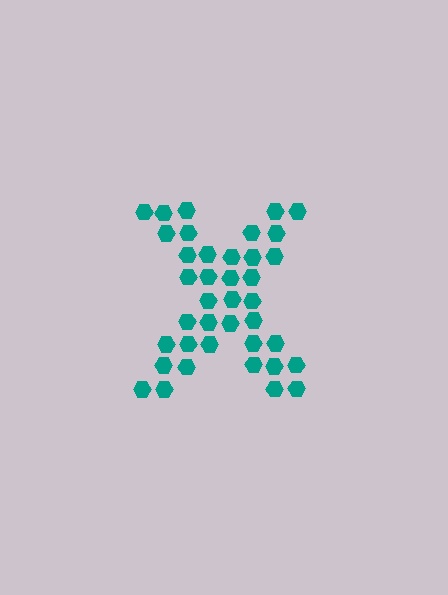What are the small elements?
The small elements are hexagons.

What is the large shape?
The large shape is the letter X.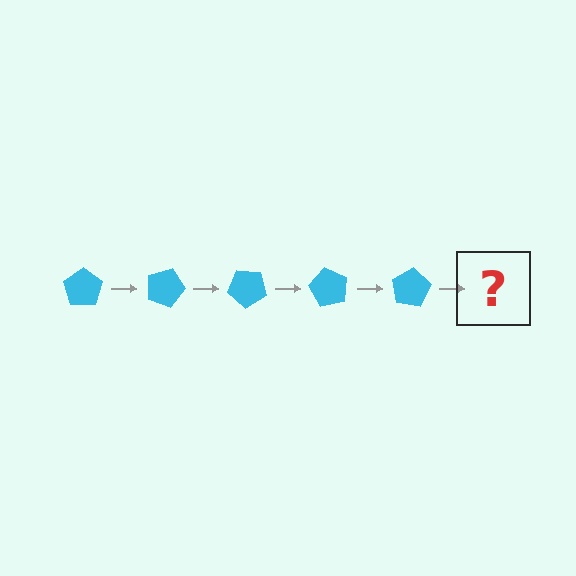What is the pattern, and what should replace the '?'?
The pattern is that the pentagon rotates 20 degrees each step. The '?' should be a cyan pentagon rotated 100 degrees.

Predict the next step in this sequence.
The next step is a cyan pentagon rotated 100 degrees.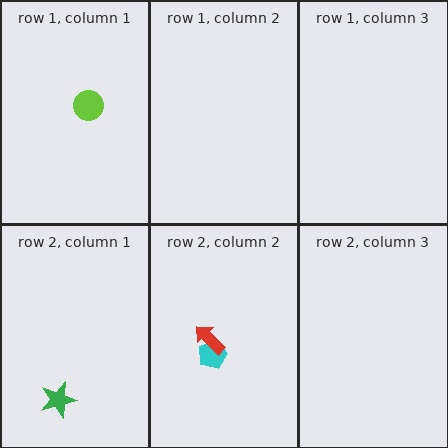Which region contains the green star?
The row 2, column 1 region.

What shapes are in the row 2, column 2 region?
The cyan pentagon, the red arrow.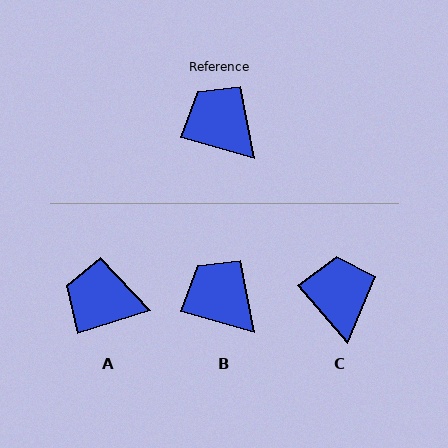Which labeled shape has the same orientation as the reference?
B.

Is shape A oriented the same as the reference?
No, it is off by about 33 degrees.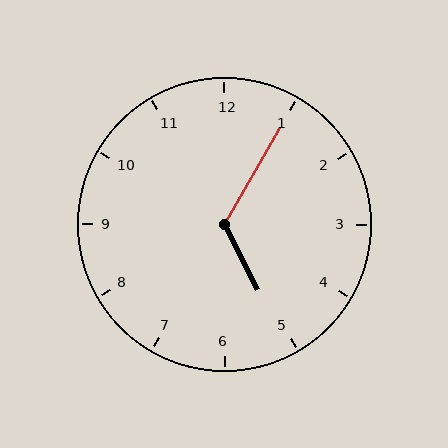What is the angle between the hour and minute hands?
Approximately 122 degrees.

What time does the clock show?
5:05.